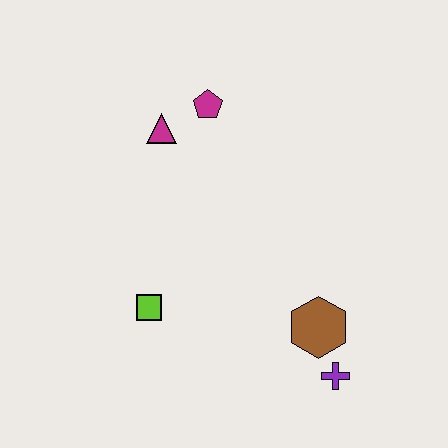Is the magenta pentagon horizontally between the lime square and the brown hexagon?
Yes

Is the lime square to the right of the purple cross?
No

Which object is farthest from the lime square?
The magenta pentagon is farthest from the lime square.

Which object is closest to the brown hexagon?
The purple cross is closest to the brown hexagon.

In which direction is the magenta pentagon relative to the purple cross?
The magenta pentagon is above the purple cross.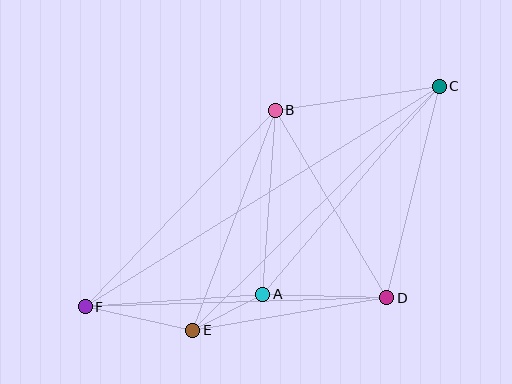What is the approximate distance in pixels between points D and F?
The distance between D and F is approximately 302 pixels.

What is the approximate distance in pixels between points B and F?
The distance between B and F is approximately 273 pixels.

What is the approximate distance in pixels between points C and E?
The distance between C and E is approximately 347 pixels.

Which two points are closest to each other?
Points A and E are closest to each other.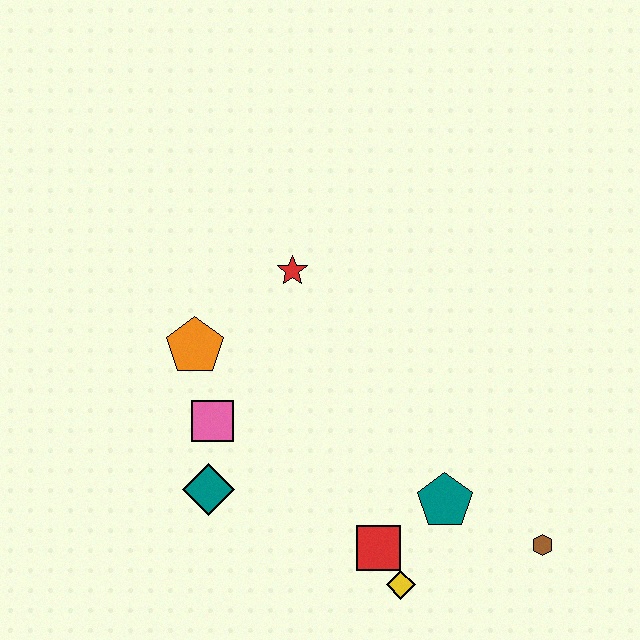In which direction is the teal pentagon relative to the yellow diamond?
The teal pentagon is above the yellow diamond.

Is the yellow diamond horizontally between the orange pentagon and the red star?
No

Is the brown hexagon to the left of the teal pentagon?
No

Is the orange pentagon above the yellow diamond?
Yes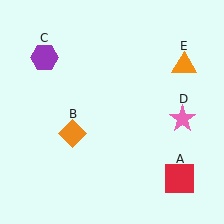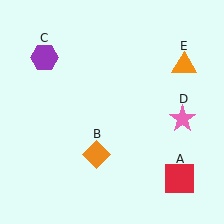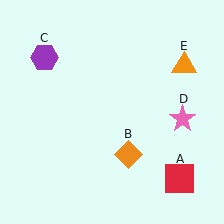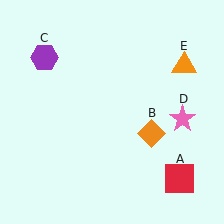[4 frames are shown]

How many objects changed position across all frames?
1 object changed position: orange diamond (object B).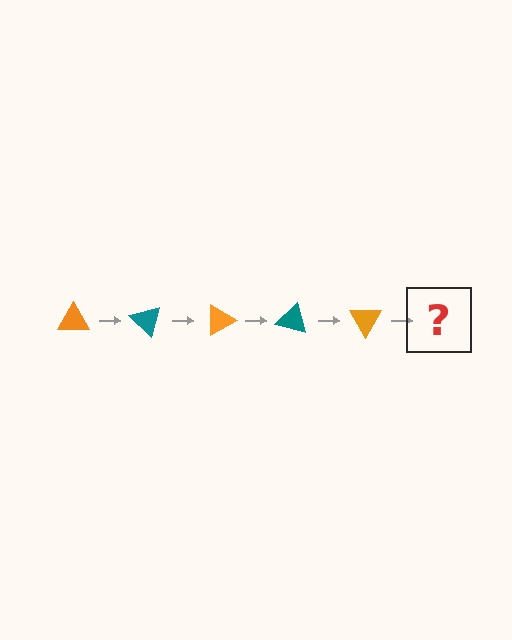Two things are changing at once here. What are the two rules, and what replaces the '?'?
The two rules are that it rotates 45 degrees each step and the color cycles through orange and teal. The '?' should be a teal triangle, rotated 225 degrees from the start.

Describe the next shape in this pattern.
It should be a teal triangle, rotated 225 degrees from the start.